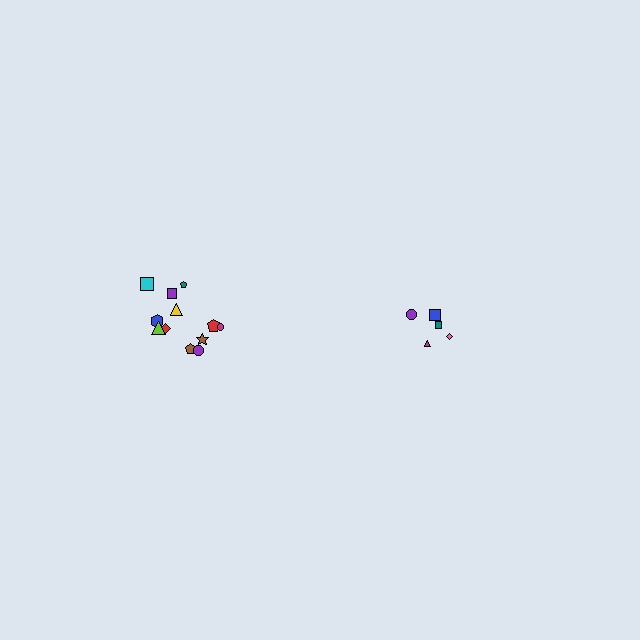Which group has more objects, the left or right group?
The left group.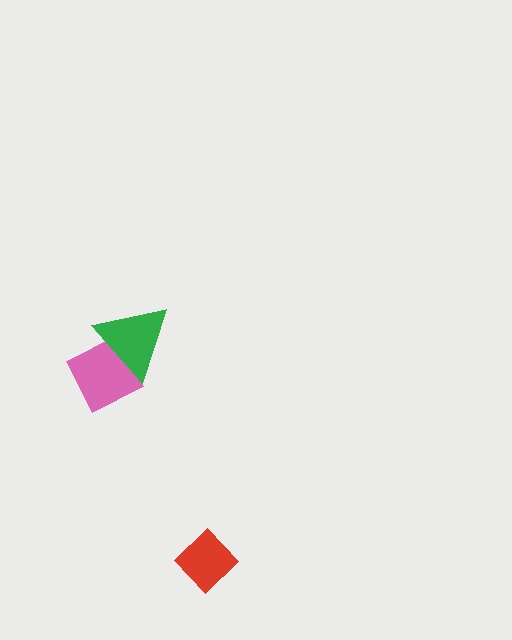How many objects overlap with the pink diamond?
1 object overlaps with the pink diamond.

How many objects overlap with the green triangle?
1 object overlaps with the green triangle.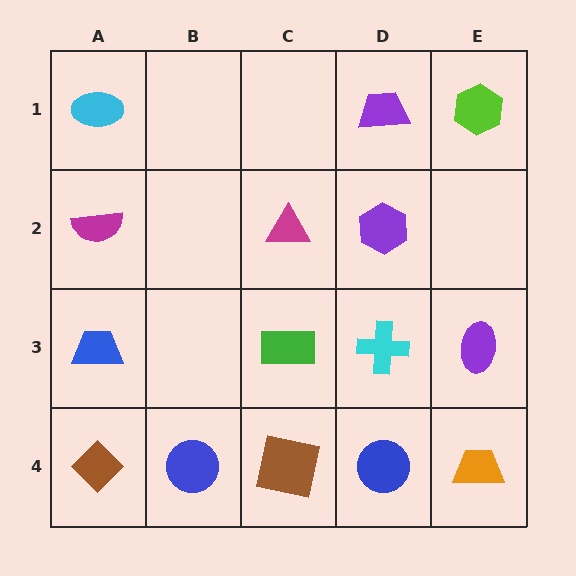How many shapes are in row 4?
5 shapes.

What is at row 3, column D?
A cyan cross.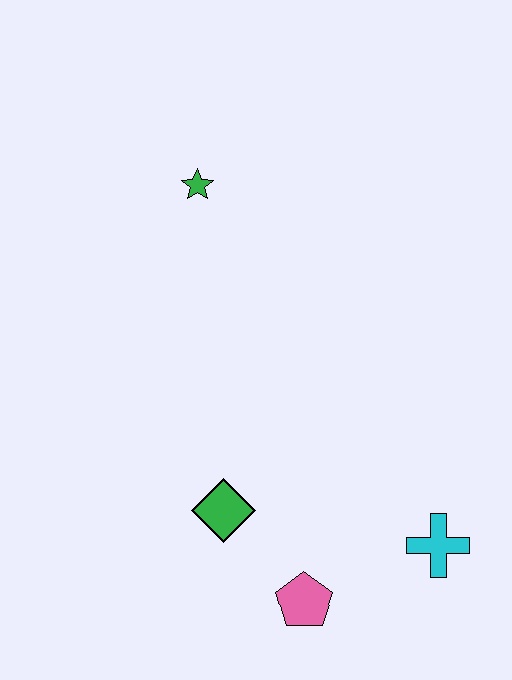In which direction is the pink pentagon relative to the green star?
The pink pentagon is below the green star.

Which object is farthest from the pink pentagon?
The green star is farthest from the pink pentagon.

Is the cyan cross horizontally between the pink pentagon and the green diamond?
No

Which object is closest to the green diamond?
The pink pentagon is closest to the green diamond.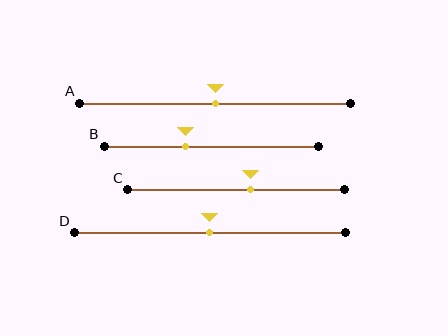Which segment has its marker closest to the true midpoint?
Segment A has its marker closest to the true midpoint.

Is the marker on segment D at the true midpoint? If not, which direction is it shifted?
Yes, the marker on segment D is at the true midpoint.